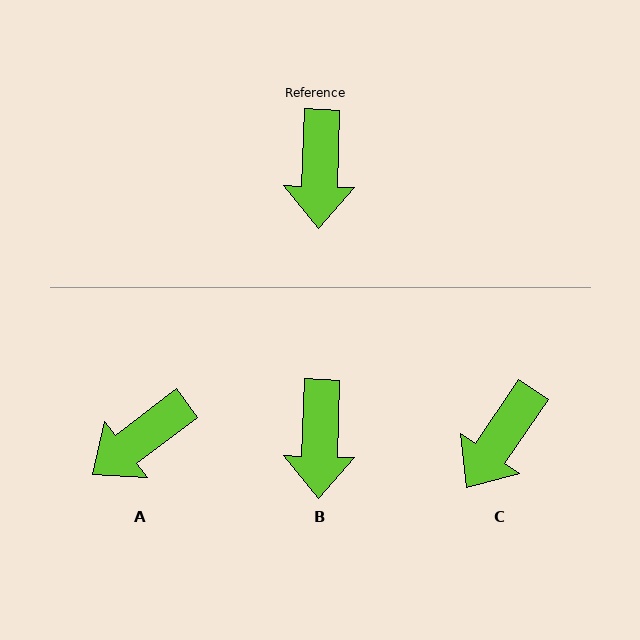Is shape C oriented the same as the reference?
No, it is off by about 33 degrees.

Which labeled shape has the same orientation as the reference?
B.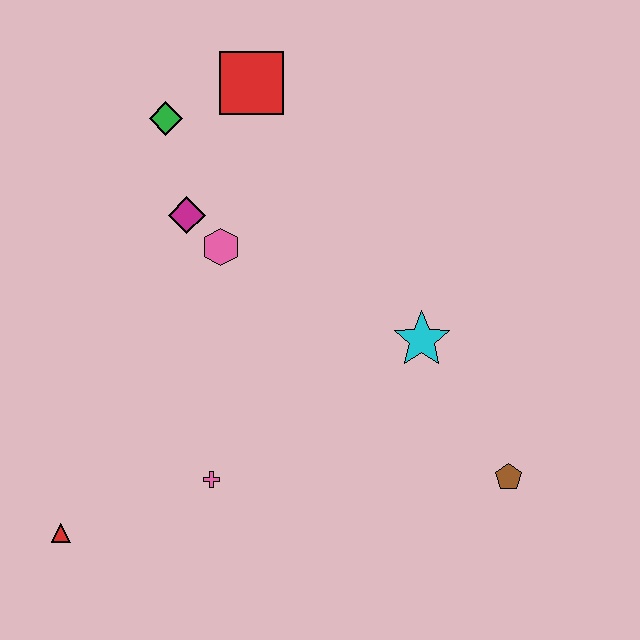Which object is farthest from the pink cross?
The red square is farthest from the pink cross.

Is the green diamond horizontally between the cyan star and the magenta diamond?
No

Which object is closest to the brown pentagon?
The cyan star is closest to the brown pentagon.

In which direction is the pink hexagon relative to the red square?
The pink hexagon is below the red square.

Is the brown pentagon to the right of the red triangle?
Yes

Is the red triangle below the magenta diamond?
Yes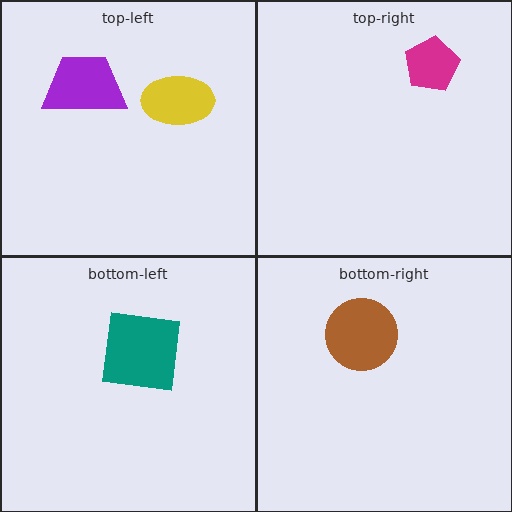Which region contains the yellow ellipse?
The top-left region.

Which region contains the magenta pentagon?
The top-right region.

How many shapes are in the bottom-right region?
1.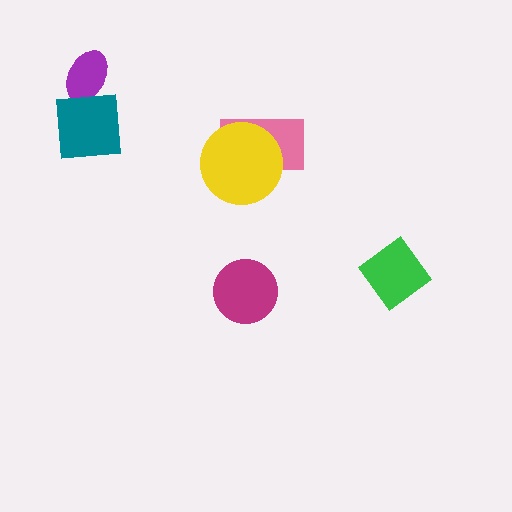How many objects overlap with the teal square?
1 object overlaps with the teal square.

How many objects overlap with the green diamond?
0 objects overlap with the green diamond.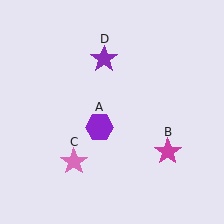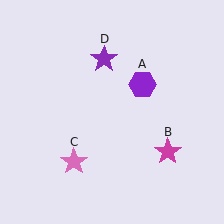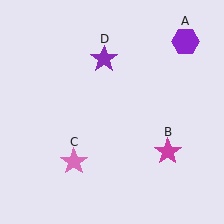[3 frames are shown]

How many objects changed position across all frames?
1 object changed position: purple hexagon (object A).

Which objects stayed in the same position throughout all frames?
Magenta star (object B) and pink star (object C) and purple star (object D) remained stationary.